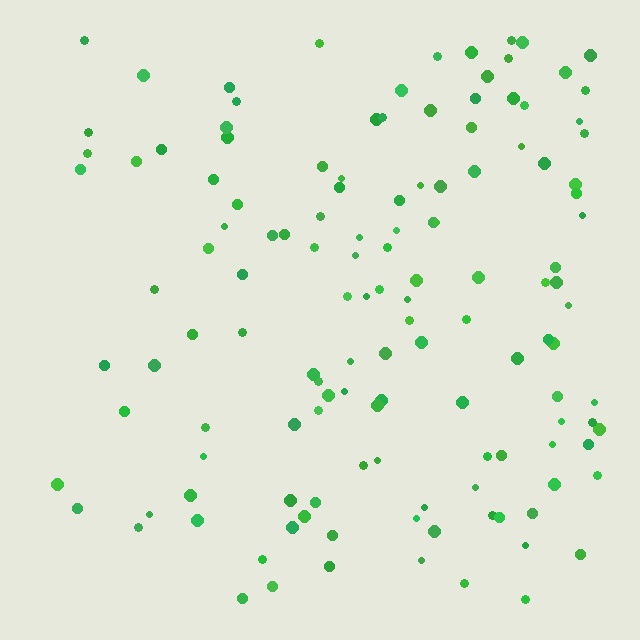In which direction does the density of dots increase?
From left to right, with the right side densest.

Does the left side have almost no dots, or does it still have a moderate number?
Still a moderate number, just noticeably fewer than the right.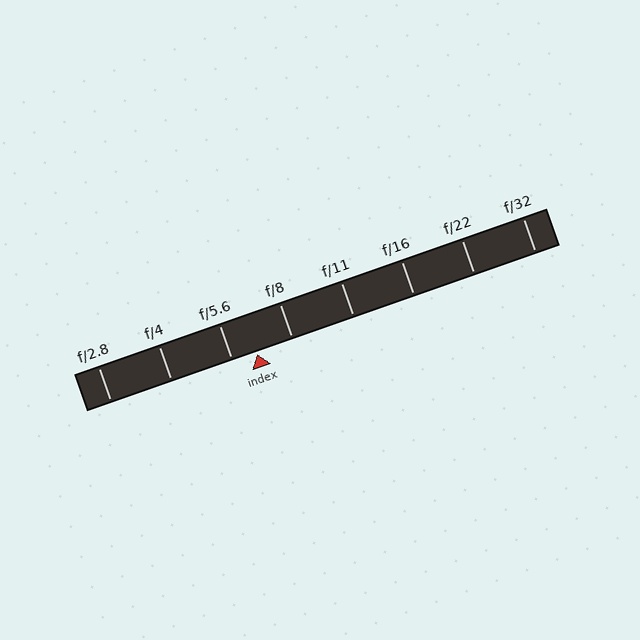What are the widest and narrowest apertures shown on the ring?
The widest aperture shown is f/2.8 and the narrowest is f/32.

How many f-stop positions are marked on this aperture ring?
There are 8 f-stop positions marked.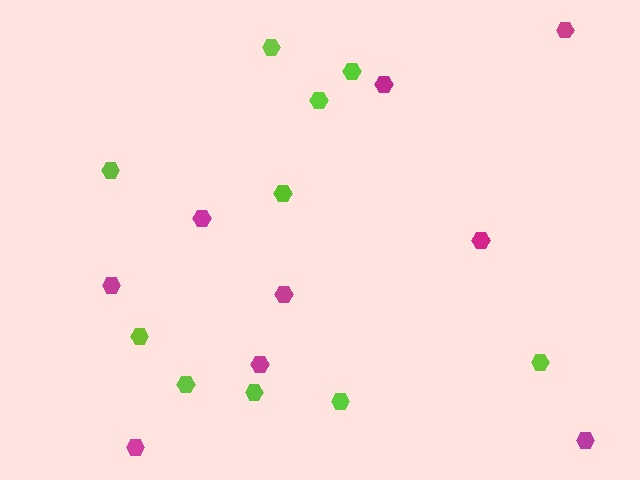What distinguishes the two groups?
There are 2 groups: one group of lime hexagons (10) and one group of magenta hexagons (9).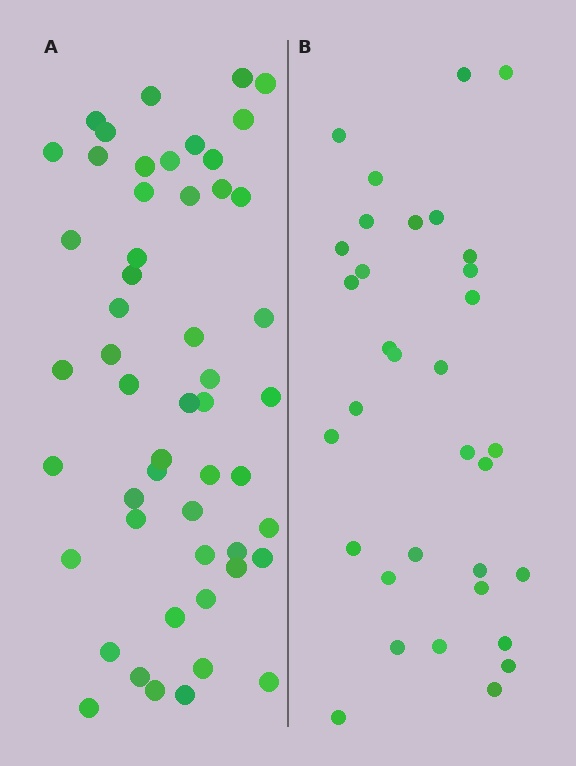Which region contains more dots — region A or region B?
Region A (the left region) has more dots.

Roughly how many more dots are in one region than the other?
Region A has approximately 20 more dots than region B.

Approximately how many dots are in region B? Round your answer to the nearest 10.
About 30 dots. (The exact count is 33, which rounds to 30.)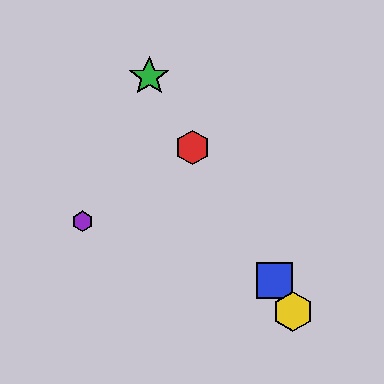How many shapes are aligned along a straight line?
4 shapes (the red hexagon, the blue square, the green star, the yellow hexagon) are aligned along a straight line.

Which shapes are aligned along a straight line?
The red hexagon, the blue square, the green star, the yellow hexagon are aligned along a straight line.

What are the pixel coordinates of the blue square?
The blue square is at (274, 281).